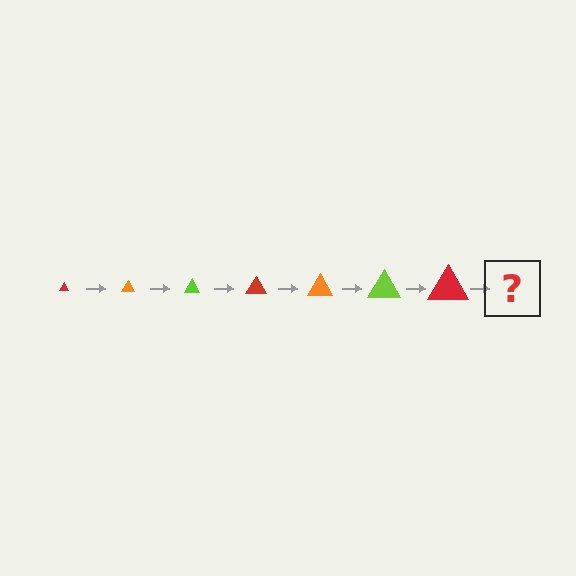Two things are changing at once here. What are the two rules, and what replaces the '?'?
The two rules are that the triangle grows larger each step and the color cycles through red, orange, and lime. The '?' should be an orange triangle, larger than the previous one.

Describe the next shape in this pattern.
It should be an orange triangle, larger than the previous one.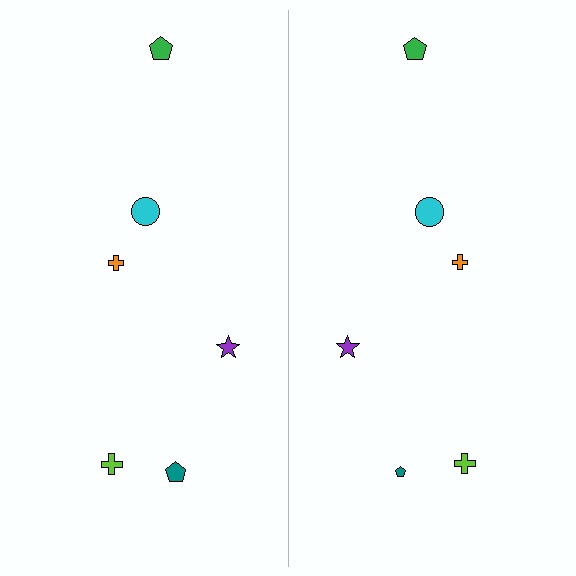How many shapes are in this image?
There are 12 shapes in this image.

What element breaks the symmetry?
The teal pentagon on the right side has a different size than its mirror counterpart.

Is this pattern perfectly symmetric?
No, the pattern is not perfectly symmetric. The teal pentagon on the right side has a different size than its mirror counterpart.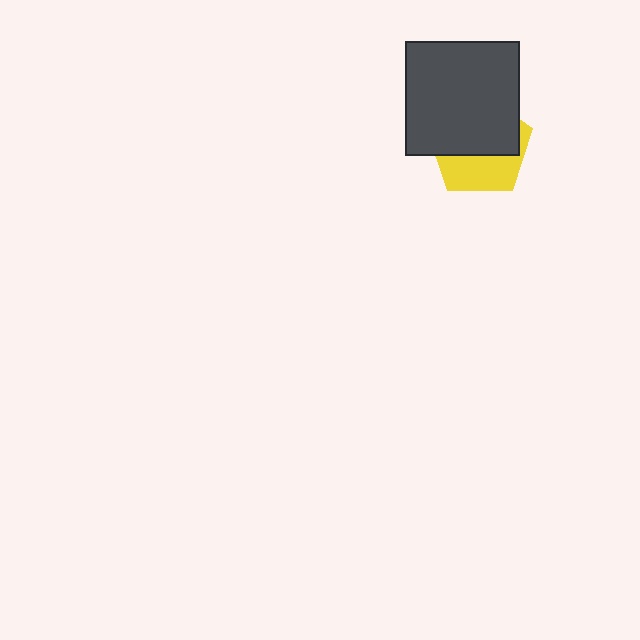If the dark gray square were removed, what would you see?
You would see the complete yellow pentagon.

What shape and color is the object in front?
The object in front is a dark gray square.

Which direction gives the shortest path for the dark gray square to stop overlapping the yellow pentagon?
Moving up gives the shortest separation.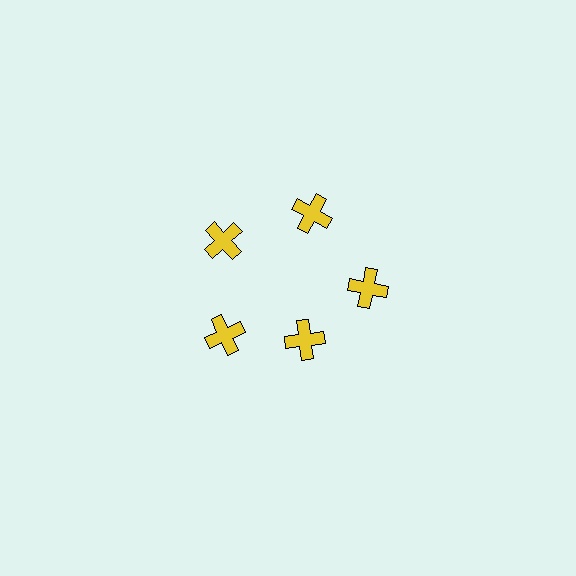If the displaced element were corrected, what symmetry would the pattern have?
It would have 5-fold rotational symmetry — the pattern would map onto itself every 72 degrees.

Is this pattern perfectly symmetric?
No. The 5 yellow crosses are arranged in a ring, but one element near the 5 o'clock position is pulled inward toward the center, breaking the 5-fold rotational symmetry.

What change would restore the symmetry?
The symmetry would be restored by moving it outward, back onto the ring so that all 5 crosses sit at equal angles and equal distance from the center.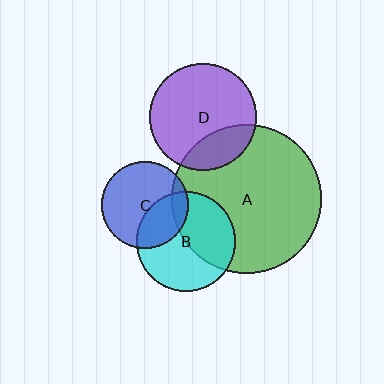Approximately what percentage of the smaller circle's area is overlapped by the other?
Approximately 10%.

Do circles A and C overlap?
Yes.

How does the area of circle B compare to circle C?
Approximately 1.3 times.